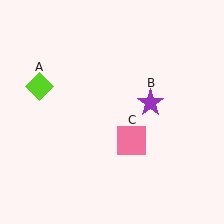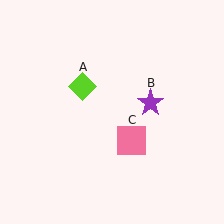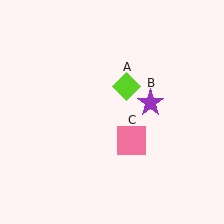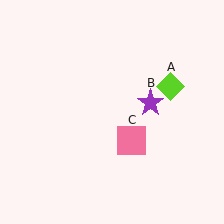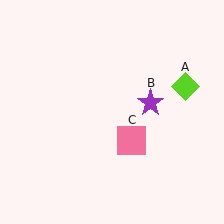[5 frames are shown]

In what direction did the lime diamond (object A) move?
The lime diamond (object A) moved right.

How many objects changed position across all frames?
1 object changed position: lime diamond (object A).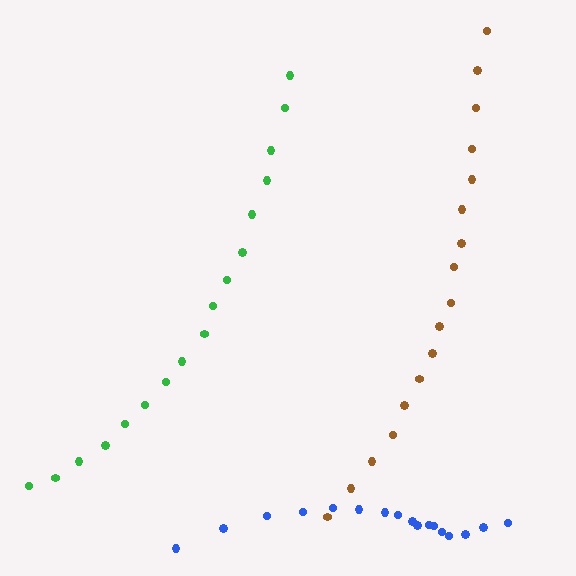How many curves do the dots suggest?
There are 3 distinct paths.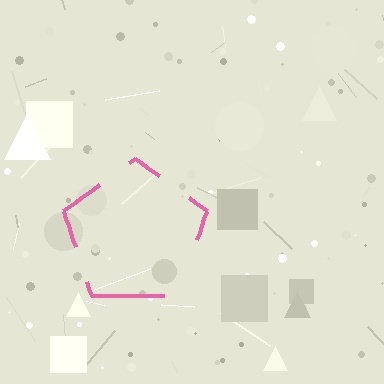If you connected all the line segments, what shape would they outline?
They would outline a pentagon.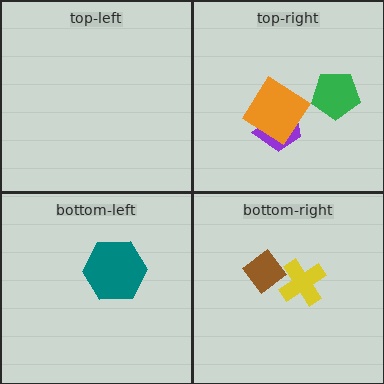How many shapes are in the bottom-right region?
2.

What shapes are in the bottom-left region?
The teal hexagon.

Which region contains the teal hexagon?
The bottom-left region.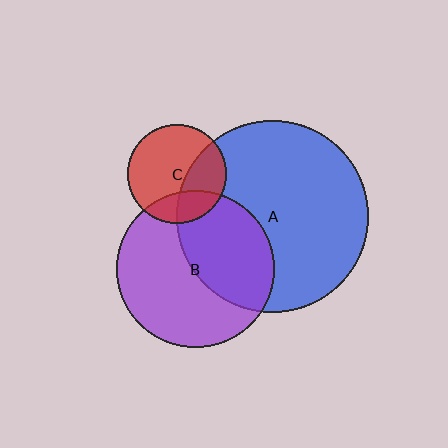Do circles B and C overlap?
Yes.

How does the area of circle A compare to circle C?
Approximately 3.8 times.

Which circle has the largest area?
Circle A (blue).